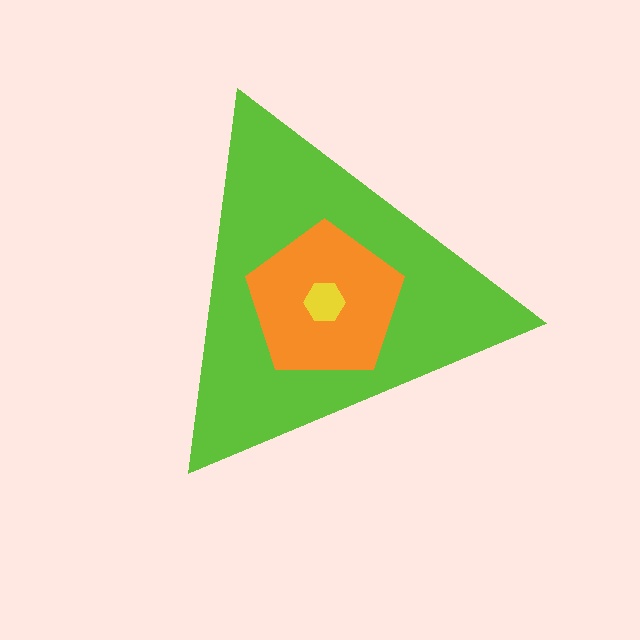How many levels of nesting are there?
3.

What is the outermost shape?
The lime triangle.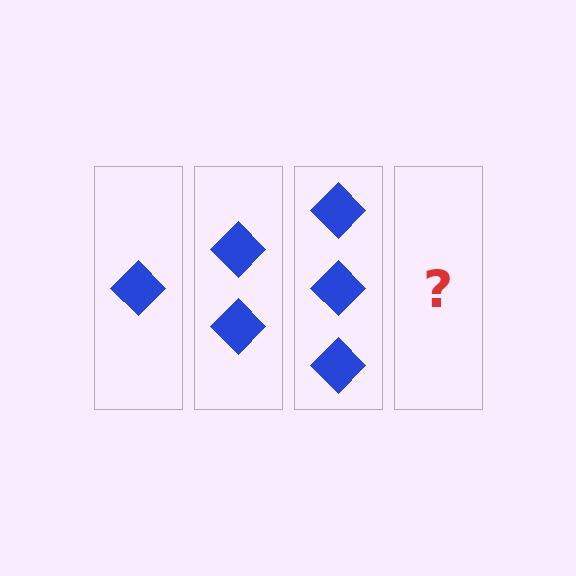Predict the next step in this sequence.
The next step is 4 diamonds.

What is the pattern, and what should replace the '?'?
The pattern is that each step adds one more diamond. The '?' should be 4 diamonds.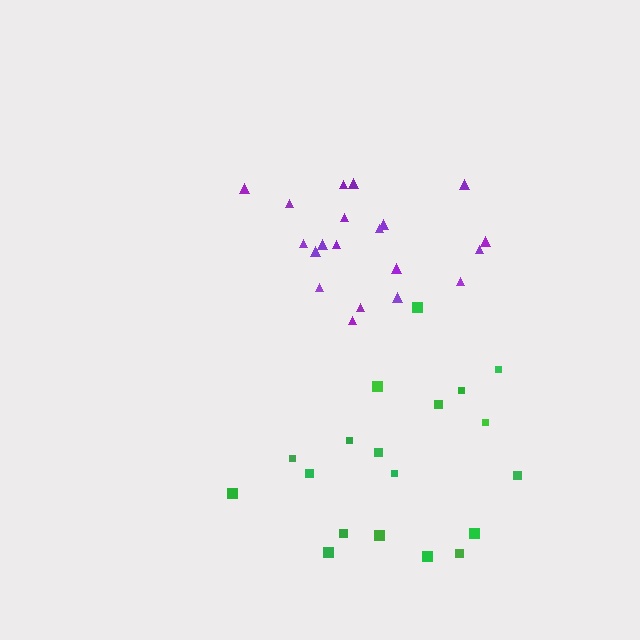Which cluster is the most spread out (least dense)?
Green.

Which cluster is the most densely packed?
Purple.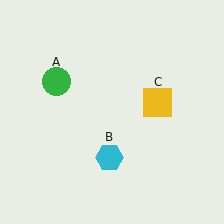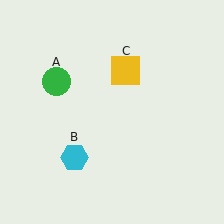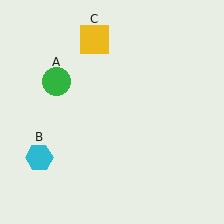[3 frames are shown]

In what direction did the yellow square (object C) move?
The yellow square (object C) moved up and to the left.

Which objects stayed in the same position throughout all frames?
Green circle (object A) remained stationary.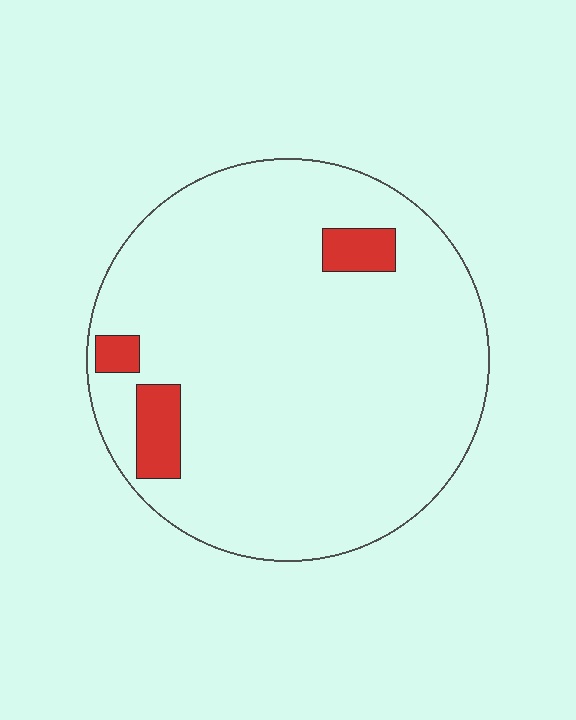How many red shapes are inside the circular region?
3.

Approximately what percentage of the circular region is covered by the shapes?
Approximately 5%.